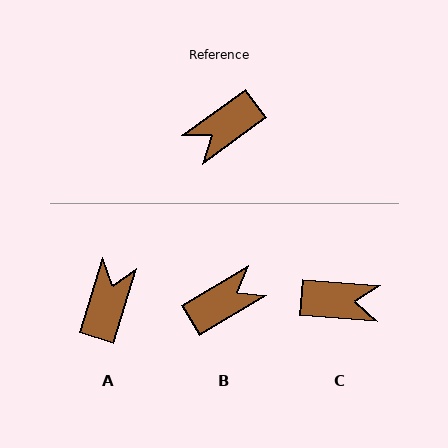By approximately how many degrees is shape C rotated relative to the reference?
Approximately 140 degrees counter-clockwise.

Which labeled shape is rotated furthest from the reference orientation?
B, about 175 degrees away.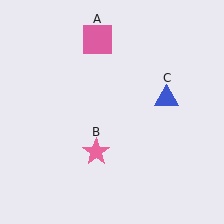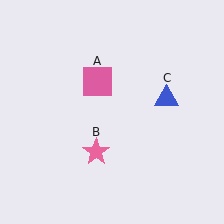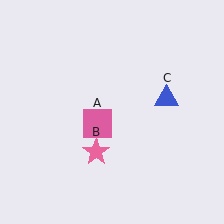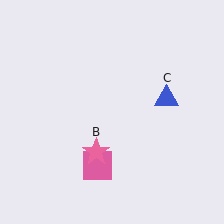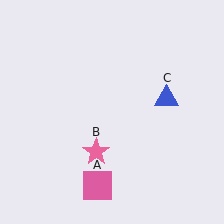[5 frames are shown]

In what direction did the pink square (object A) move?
The pink square (object A) moved down.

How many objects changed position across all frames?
1 object changed position: pink square (object A).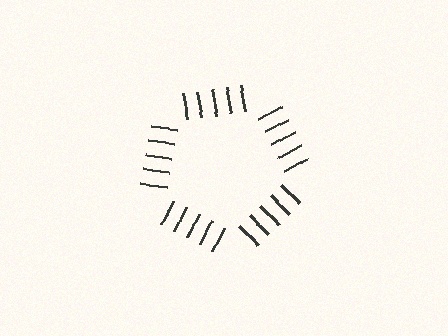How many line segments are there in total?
25 — 5 along each of the 5 edges.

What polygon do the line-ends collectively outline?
An illusory pentagon — the line segments terminate on its edges but no continuous stroke is drawn.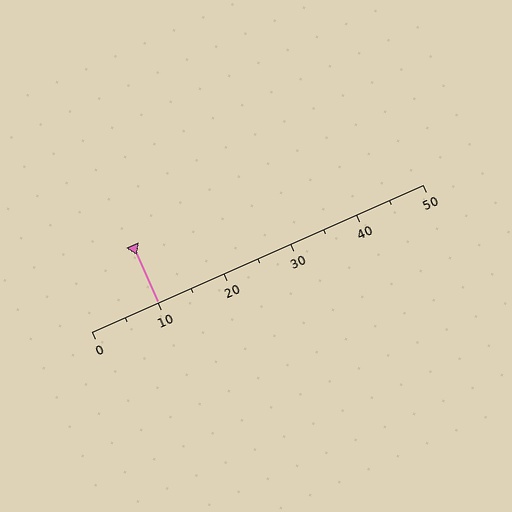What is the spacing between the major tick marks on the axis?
The major ticks are spaced 10 apart.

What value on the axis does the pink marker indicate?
The marker indicates approximately 10.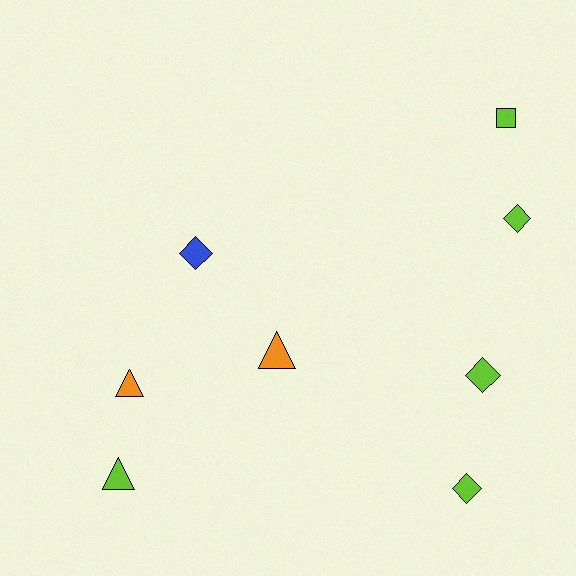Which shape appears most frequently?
Diamond, with 4 objects.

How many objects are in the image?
There are 8 objects.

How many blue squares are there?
There are no blue squares.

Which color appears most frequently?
Lime, with 5 objects.